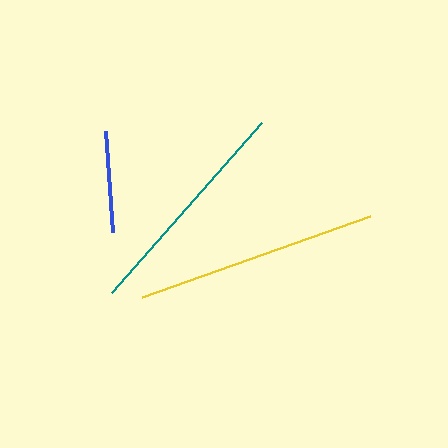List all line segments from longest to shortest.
From longest to shortest: yellow, teal, blue.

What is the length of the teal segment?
The teal segment is approximately 227 pixels long.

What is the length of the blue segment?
The blue segment is approximately 101 pixels long.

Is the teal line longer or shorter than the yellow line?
The yellow line is longer than the teal line.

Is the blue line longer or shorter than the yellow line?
The yellow line is longer than the blue line.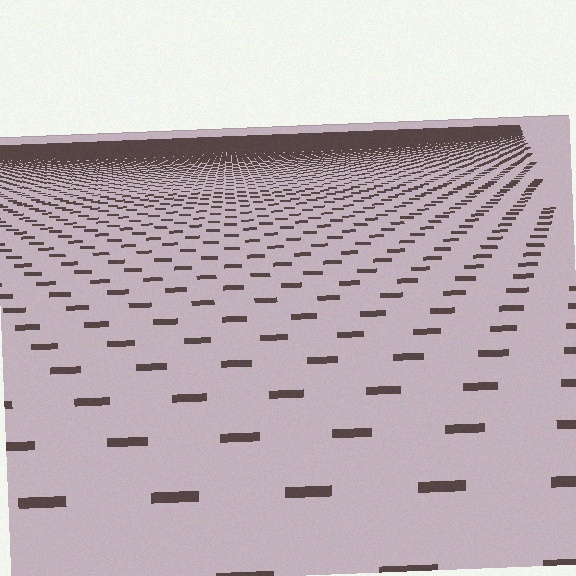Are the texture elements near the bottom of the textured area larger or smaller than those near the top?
Larger. Near the bottom, elements are closer to the viewer and appear at a bigger on-screen size.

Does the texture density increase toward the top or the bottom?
Density increases toward the top.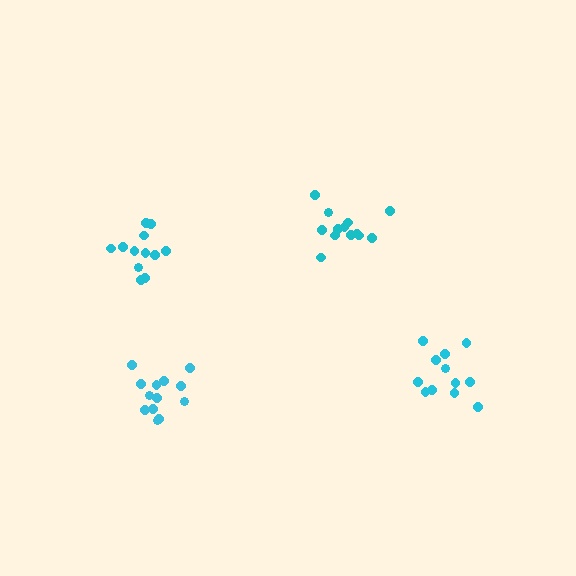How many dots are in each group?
Group 1: 13 dots, Group 2: 13 dots, Group 3: 12 dots, Group 4: 12 dots (50 total).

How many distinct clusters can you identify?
There are 4 distinct clusters.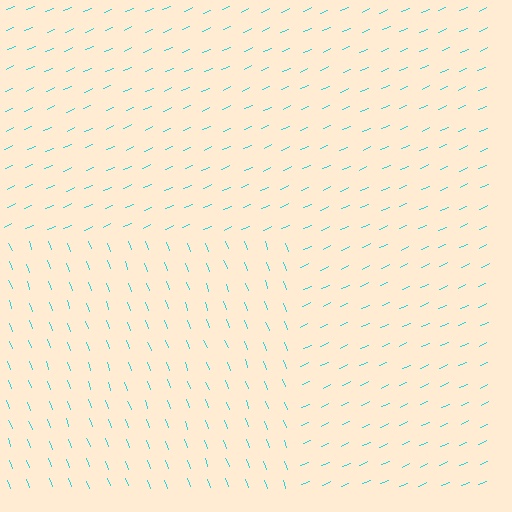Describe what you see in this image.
The image is filled with small cyan line segments. A rectangle region in the image has lines oriented differently from the surrounding lines, creating a visible texture boundary.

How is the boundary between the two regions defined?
The boundary is defined purely by a change in line orientation (approximately 87 degrees difference). All lines are the same color and thickness.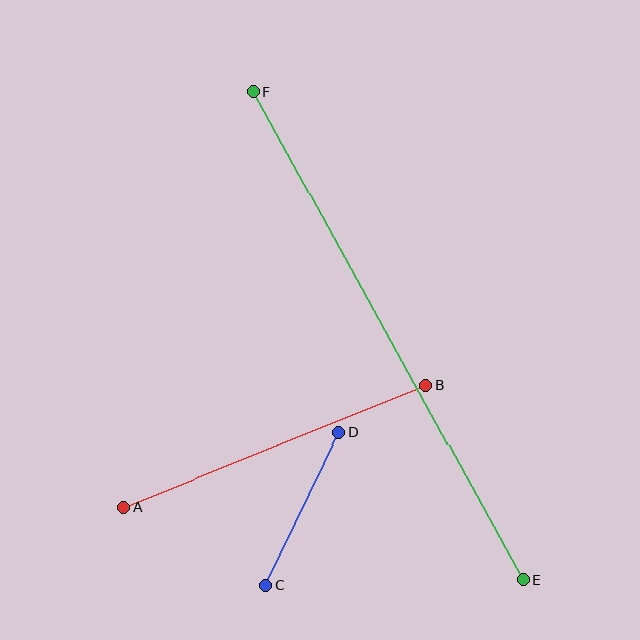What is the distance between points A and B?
The distance is approximately 326 pixels.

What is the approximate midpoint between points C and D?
The midpoint is at approximately (302, 509) pixels.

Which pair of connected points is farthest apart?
Points E and F are farthest apart.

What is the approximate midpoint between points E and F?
The midpoint is at approximately (389, 336) pixels.